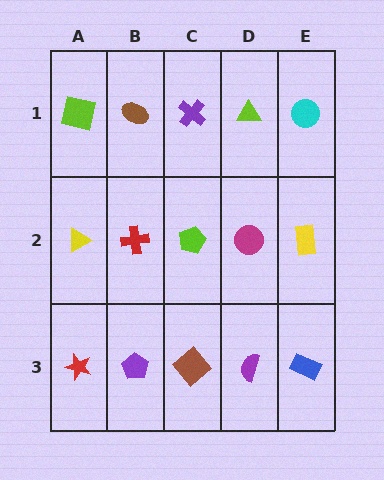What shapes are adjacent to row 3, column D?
A magenta circle (row 2, column D), a brown diamond (row 3, column C), a blue rectangle (row 3, column E).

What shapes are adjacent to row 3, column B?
A red cross (row 2, column B), a red star (row 3, column A), a brown diamond (row 3, column C).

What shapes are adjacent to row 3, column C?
A lime pentagon (row 2, column C), a purple pentagon (row 3, column B), a purple semicircle (row 3, column D).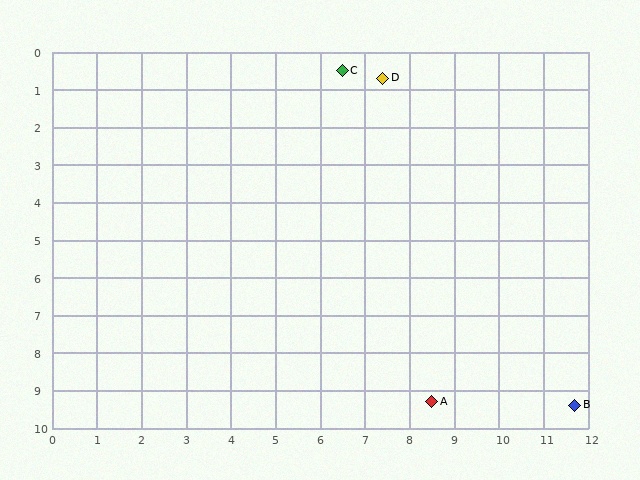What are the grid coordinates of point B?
Point B is at approximately (11.7, 9.4).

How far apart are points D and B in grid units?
Points D and B are about 9.7 grid units apart.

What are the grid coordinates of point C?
Point C is at approximately (6.5, 0.5).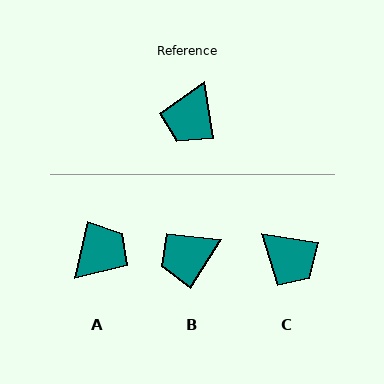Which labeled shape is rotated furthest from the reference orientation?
A, about 158 degrees away.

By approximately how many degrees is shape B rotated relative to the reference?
Approximately 41 degrees clockwise.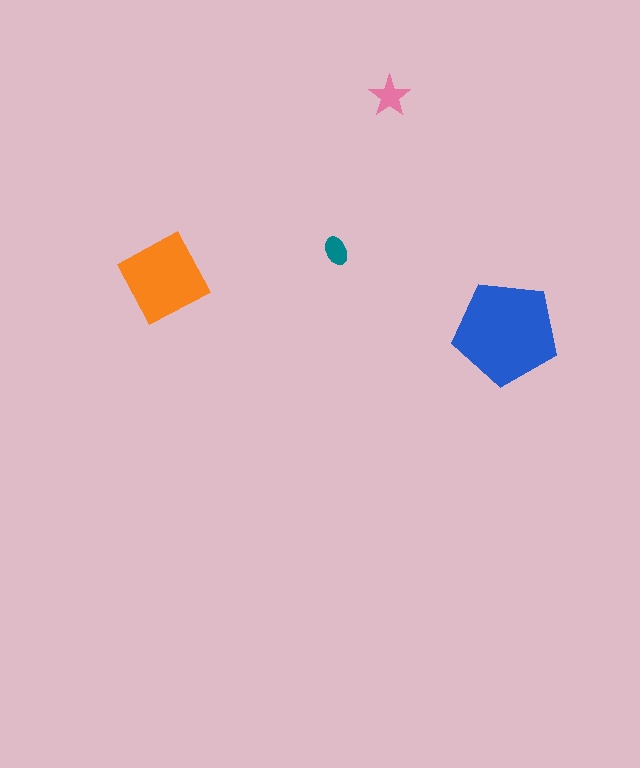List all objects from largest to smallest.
The blue pentagon, the orange square, the pink star, the teal ellipse.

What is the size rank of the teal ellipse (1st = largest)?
4th.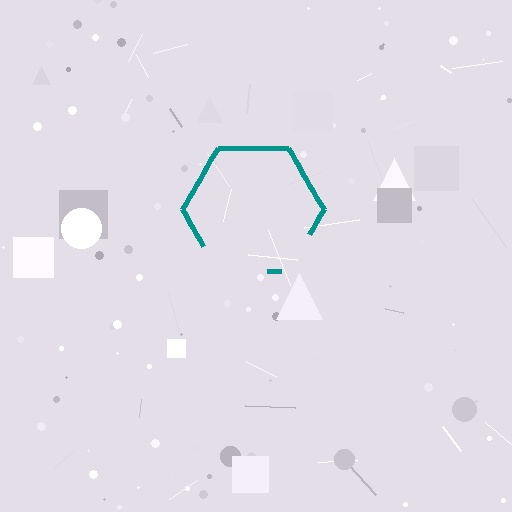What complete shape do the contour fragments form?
The contour fragments form a hexagon.